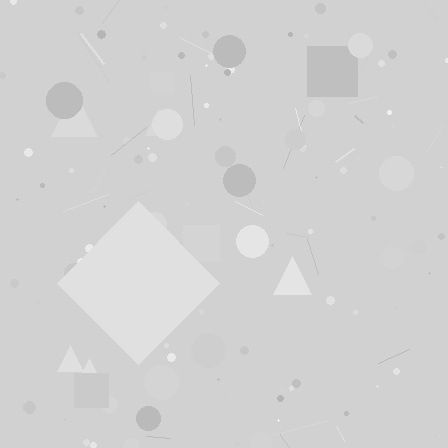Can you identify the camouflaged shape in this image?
The camouflaged shape is a diamond.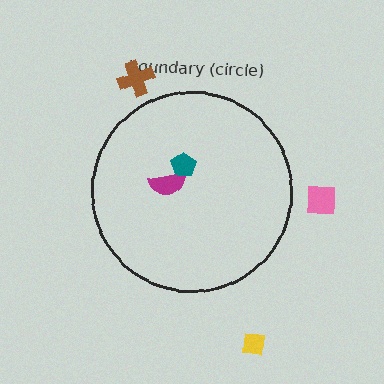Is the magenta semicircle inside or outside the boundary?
Inside.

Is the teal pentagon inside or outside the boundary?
Inside.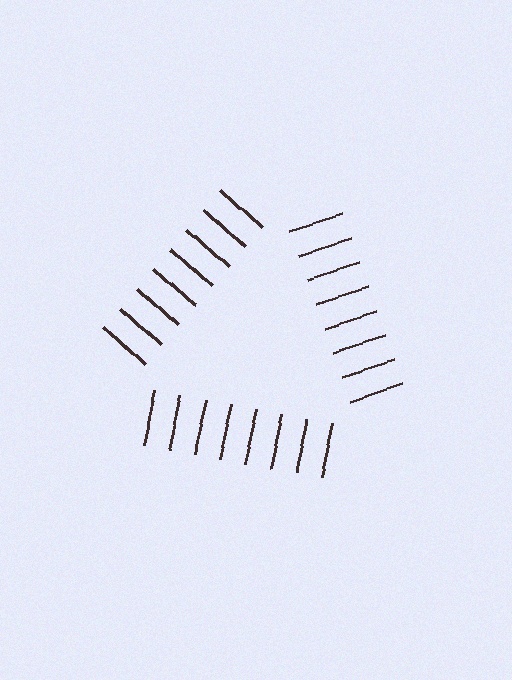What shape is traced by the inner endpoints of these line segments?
An illusory triangle — the line segments terminate on its edges but no continuous stroke is drawn.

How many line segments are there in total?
24 — 8 along each of the 3 edges.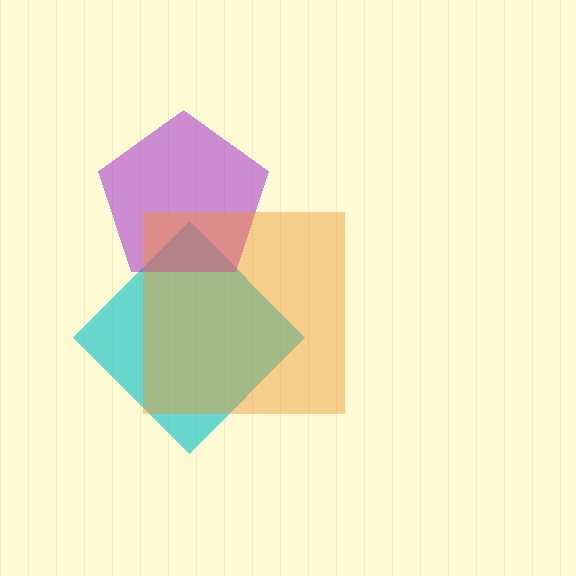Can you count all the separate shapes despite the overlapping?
Yes, there are 3 separate shapes.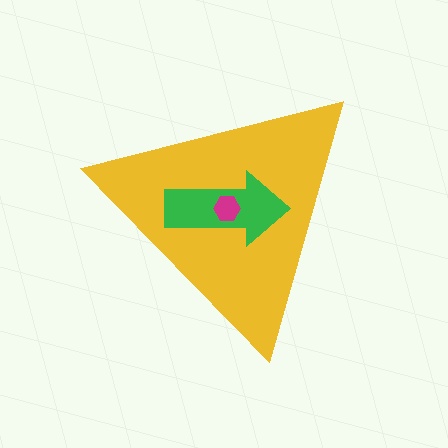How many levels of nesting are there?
3.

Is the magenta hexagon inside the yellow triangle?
Yes.